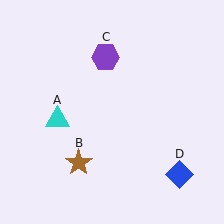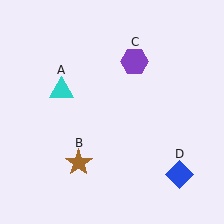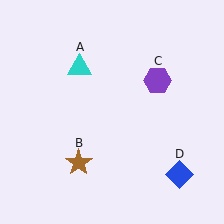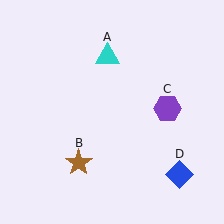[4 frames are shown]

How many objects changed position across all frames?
2 objects changed position: cyan triangle (object A), purple hexagon (object C).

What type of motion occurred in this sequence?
The cyan triangle (object A), purple hexagon (object C) rotated clockwise around the center of the scene.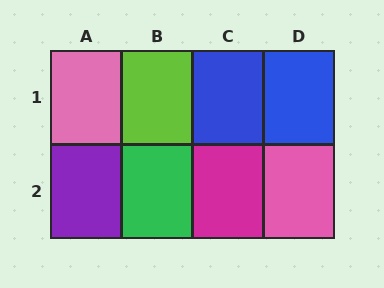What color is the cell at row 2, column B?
Green.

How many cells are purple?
1 cell is purple.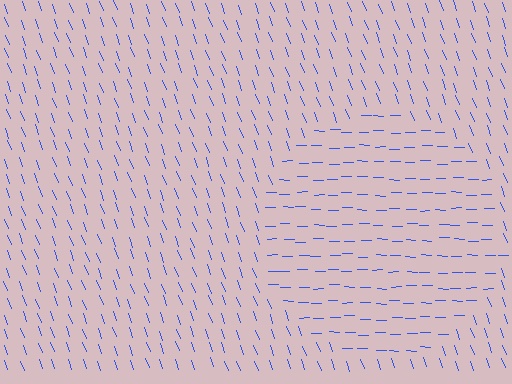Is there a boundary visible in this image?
Yes, there is a texture boundary formed by a change in line orientation.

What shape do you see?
I see a circle.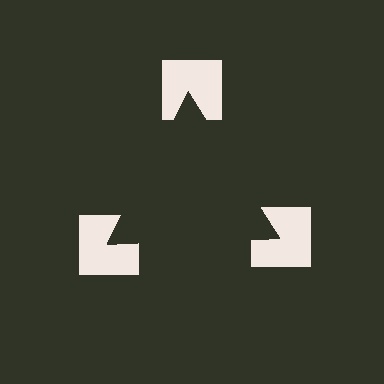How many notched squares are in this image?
There are 3 — one at each vertex of the illusory triangle.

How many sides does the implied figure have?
3 sides.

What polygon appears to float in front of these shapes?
An illusory triangle — its edges are inferred from the aligned wedge cuts in the notched squares, not physically drawn.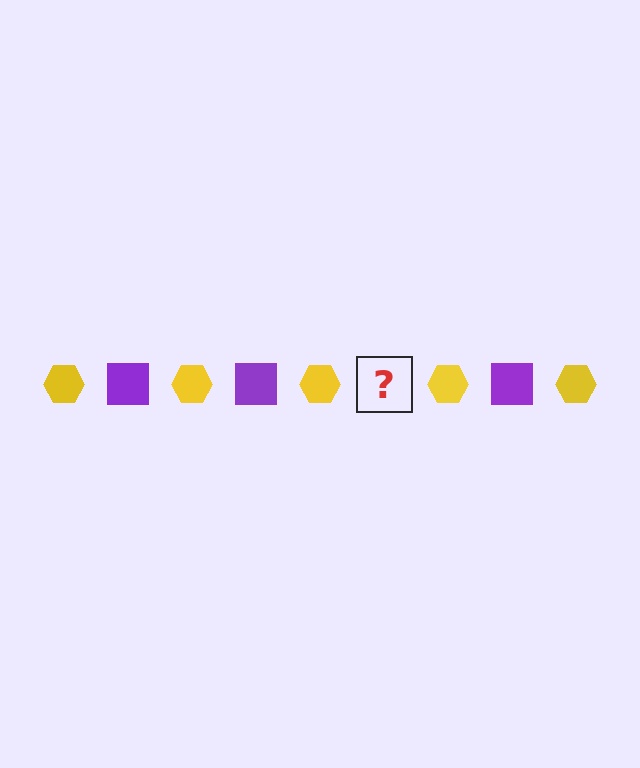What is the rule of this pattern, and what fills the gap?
The rule is that the pattern alternates between yellow hexagon and purple square. The gap should be filled with a purple square.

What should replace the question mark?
The question mark should be replaced with a purple square.